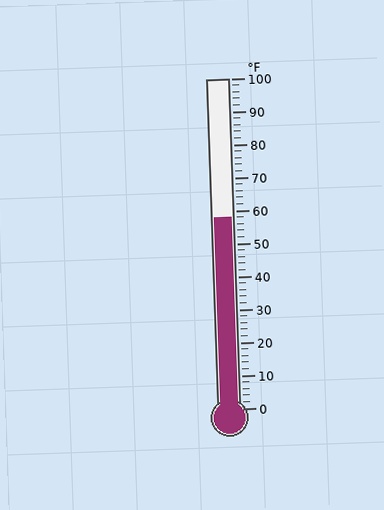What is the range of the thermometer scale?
The thermometer scale ranges from 0°F to 100°F.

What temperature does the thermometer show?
The thermometer shows approximately 58°F.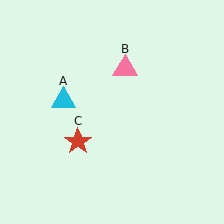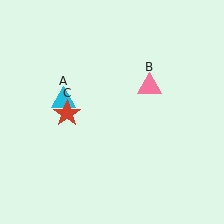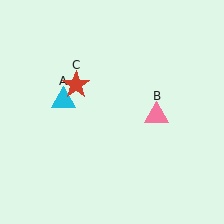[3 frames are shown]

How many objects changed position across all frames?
2 objects changed position: pink triangle (object B), red star (object C).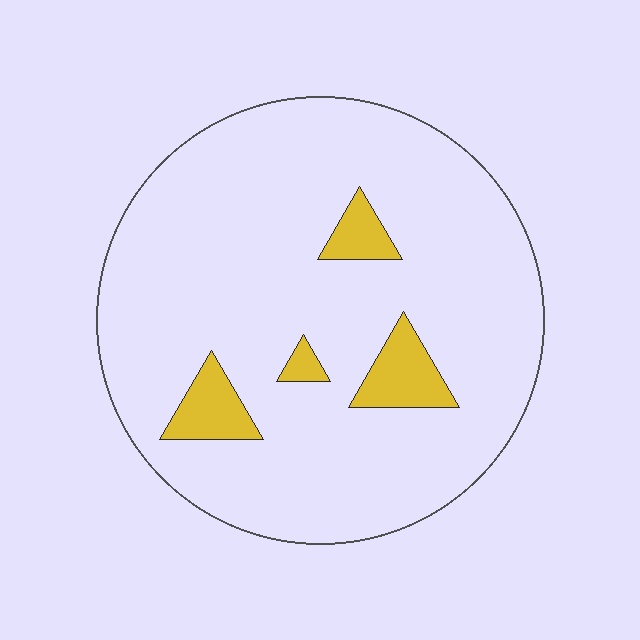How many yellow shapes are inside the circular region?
4.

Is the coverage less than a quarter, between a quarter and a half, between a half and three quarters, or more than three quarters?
Less than a quarter.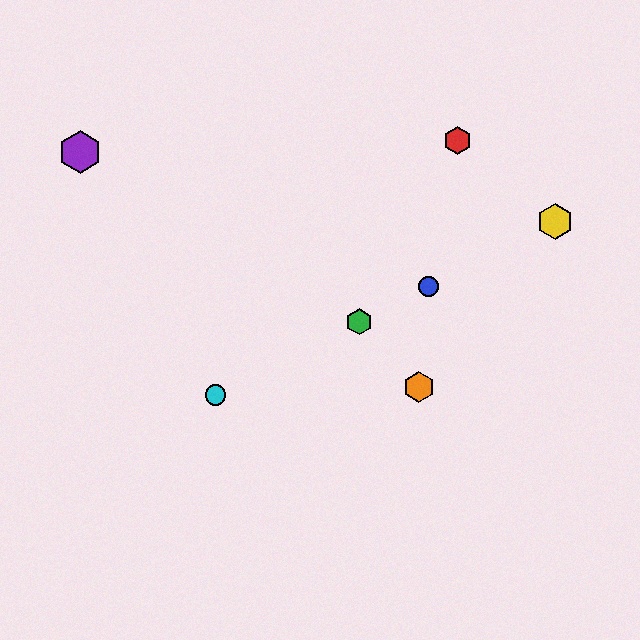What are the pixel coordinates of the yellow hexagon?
The yellow hexagon is at (555, 222).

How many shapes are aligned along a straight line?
4 shapes (the blue circle, the green hexagon, the yellow hexagon, the cyan circle) are aligned along a straight line.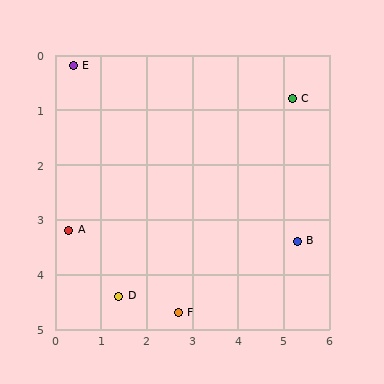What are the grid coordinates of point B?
Point B is at approximately (5.3, 3.4).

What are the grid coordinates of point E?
Point E is at approximately (0.4, 0.2).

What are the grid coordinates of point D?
Point D is at approximately (1.4, 4.4).